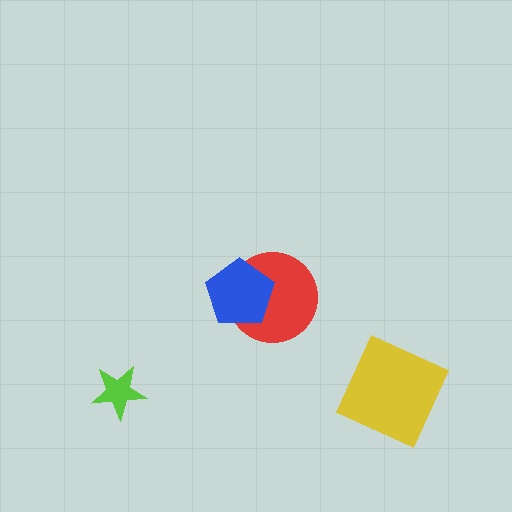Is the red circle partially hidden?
Yes, it is partially covered by another shape.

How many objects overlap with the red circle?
1 object overlaps with the red circle.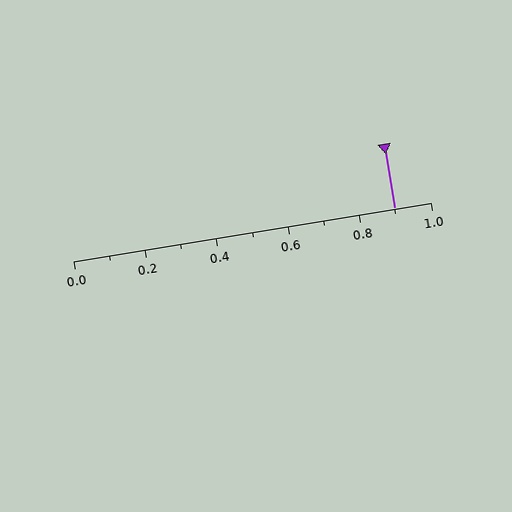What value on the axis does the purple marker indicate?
The marker indicates approximately 0.9.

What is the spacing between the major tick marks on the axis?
The major ticks are spaced 0.2 apart.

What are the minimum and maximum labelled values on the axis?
The axis runs from 0.0 to 1.0.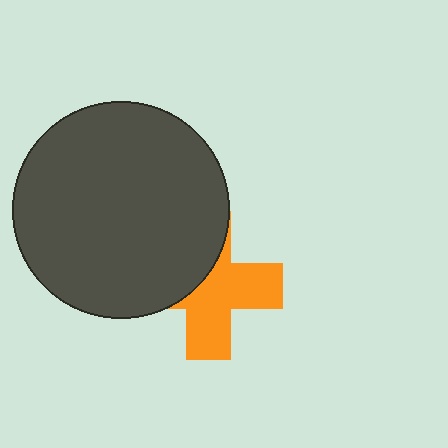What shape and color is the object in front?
The object in front is a dark gray circle.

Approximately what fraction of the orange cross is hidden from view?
Roughly 43% of the orange cross is hidden behind the dark gray circle.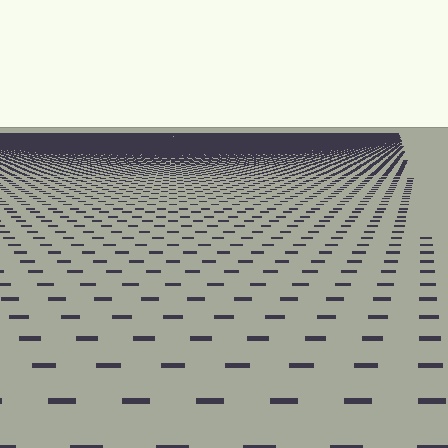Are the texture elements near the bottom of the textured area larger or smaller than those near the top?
Larger. Near the bottom, elements are closer to the viewer and appear at a bigger on-screen size.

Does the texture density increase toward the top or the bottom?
Density increases toward the top.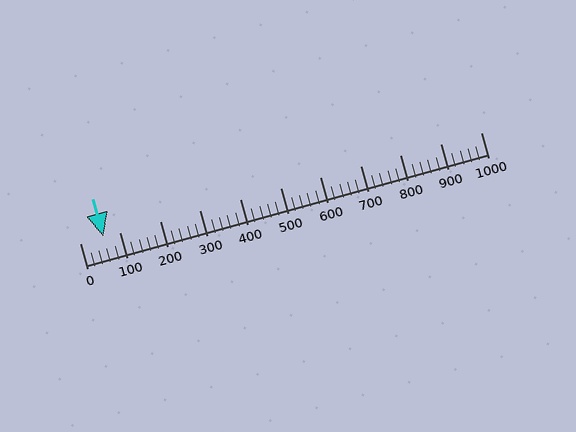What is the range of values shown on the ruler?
The ruler shows values from 0 to 1000.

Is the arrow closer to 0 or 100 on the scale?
The arrow is closer to 100.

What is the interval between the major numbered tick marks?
The major tick marks are spaced 100 units apart.